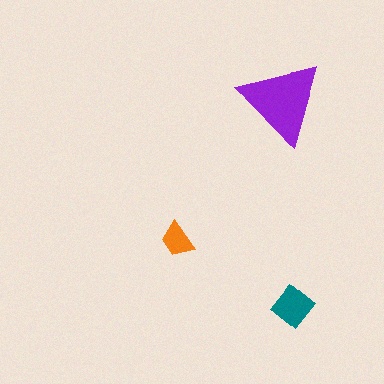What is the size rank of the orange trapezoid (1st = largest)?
3rd.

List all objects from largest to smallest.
The purple triangle, the teal diamond, the orange trapezoid.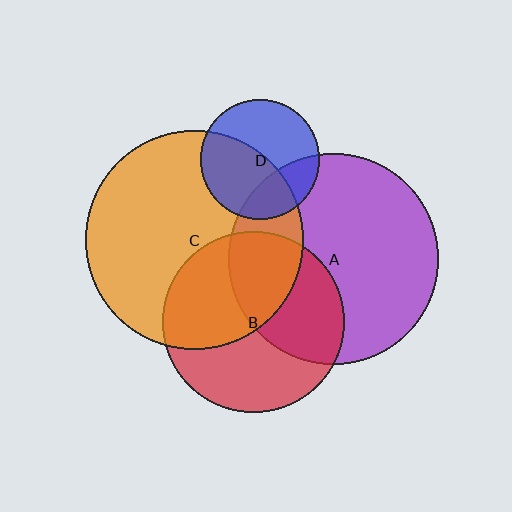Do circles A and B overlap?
Yes.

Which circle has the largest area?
Circle C (orange).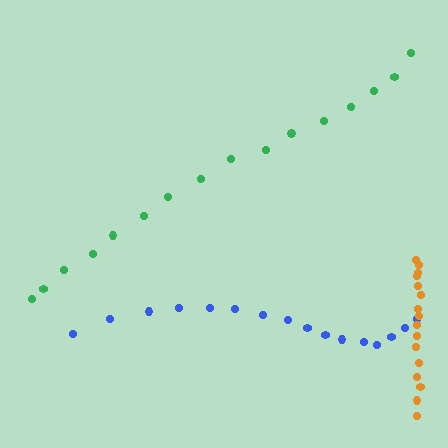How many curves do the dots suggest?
There are 3 distinct paths.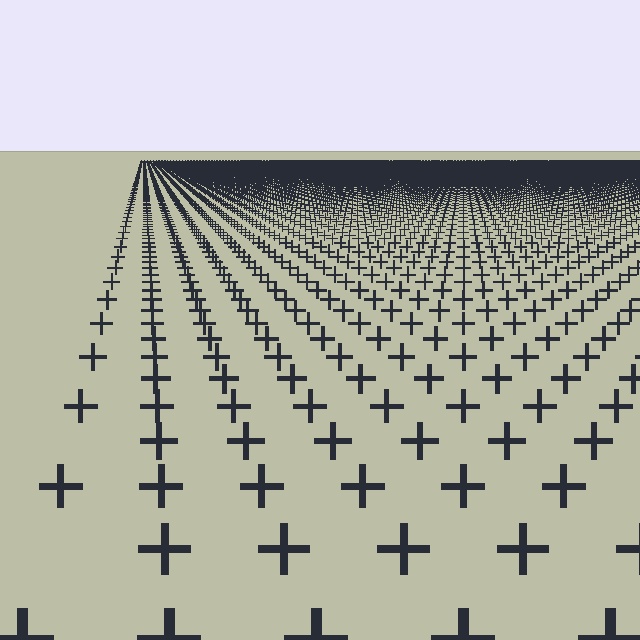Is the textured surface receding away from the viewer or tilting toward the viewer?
The surface is receding away from the viewer. Texture elements get smaller and denser toward the top.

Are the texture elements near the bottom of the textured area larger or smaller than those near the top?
Larger. Near the bottom, elements are closer to the viewer and appear at a bigger on-screen size.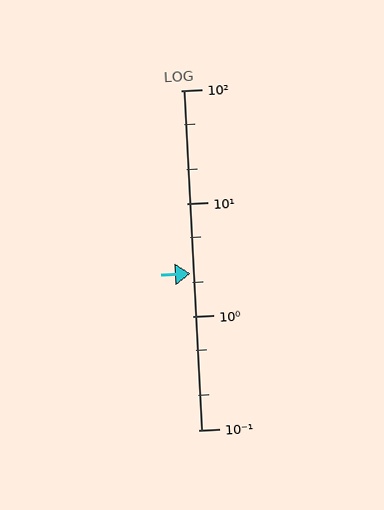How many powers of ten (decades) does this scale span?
The scale spans 3 decades, from 0.1 to 100.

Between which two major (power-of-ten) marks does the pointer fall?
The pointer is between 1 and 10.